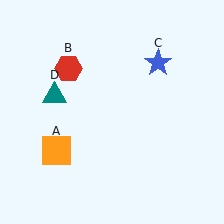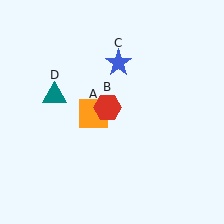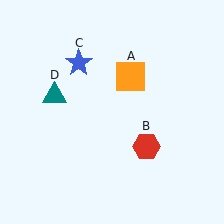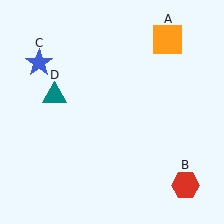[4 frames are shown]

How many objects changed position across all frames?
3 objects changed position: orange square (object A), red hexagon (object B), blue star (object C).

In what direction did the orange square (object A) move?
The orange square (object A) moved up and to the right.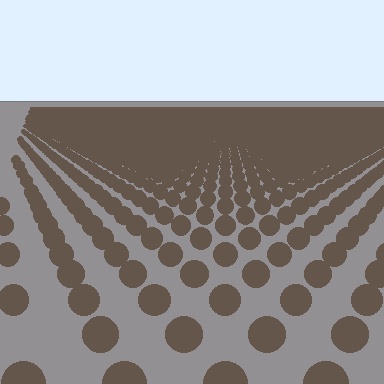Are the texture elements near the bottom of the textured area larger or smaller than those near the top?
Larger. Near the bottom, elements are closer to the viewer and appear at a bigger on-screen size.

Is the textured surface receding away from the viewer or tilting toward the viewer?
The surface is receding away from the viewer. Texture elements get smaller and denser toward the top.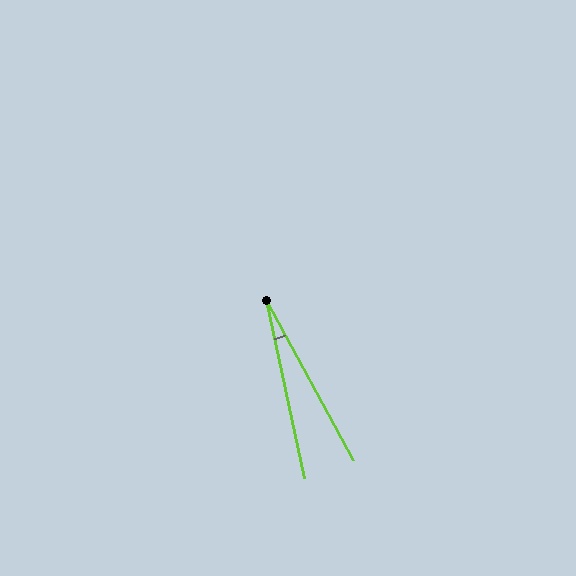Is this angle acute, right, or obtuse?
It is acute.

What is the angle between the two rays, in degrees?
Approximately 16 degrees.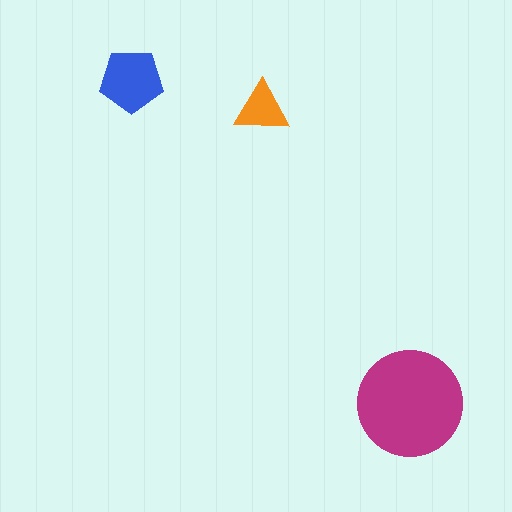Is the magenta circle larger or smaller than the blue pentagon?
Larger.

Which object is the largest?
The magenta circle.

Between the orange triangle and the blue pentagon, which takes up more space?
The blue pentagon.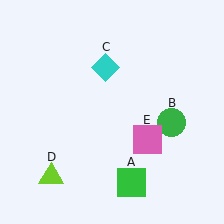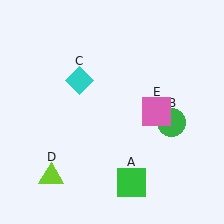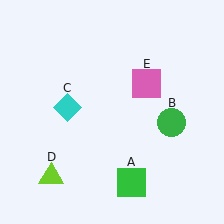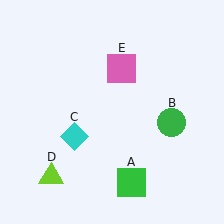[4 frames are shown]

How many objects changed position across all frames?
2 objects changed position: cyan diamond (object C), pink square (object E).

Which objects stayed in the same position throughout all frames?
Green square (object A) and green circle (object B) and lime triangle (object D) remained stationary.